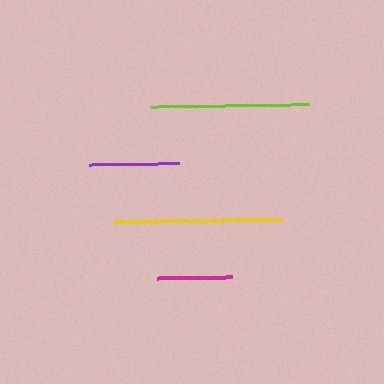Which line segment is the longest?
The yellow line is the longest at approximately 169 pixels.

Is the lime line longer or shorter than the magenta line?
The lime line is longer than the magenta line.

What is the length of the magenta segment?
The magenta segment is approximately 75 pixels long.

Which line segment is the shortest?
The magenta line is the shortest at approximately 75 pixels.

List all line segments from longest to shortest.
From longest to shortest: yellow, lime, purple, magenta.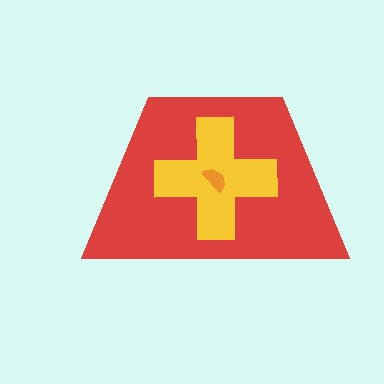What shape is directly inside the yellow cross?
The orange semicircle.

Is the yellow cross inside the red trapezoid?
Yes.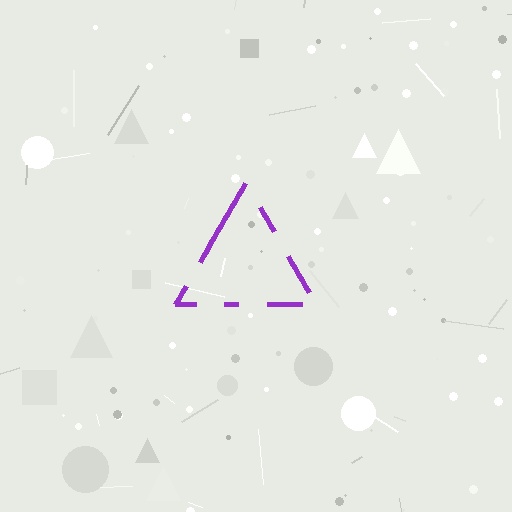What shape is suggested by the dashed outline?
The dashed outline suggests a triangle.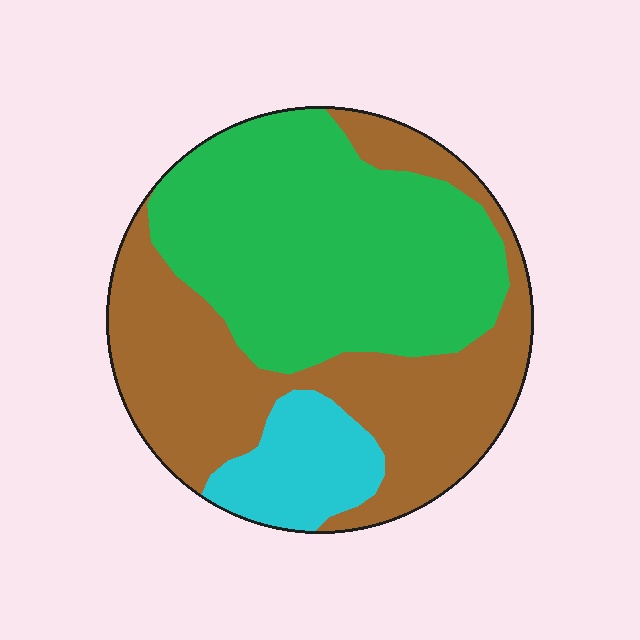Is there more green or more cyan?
Green.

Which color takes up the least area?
Cyan, at roughly 10%.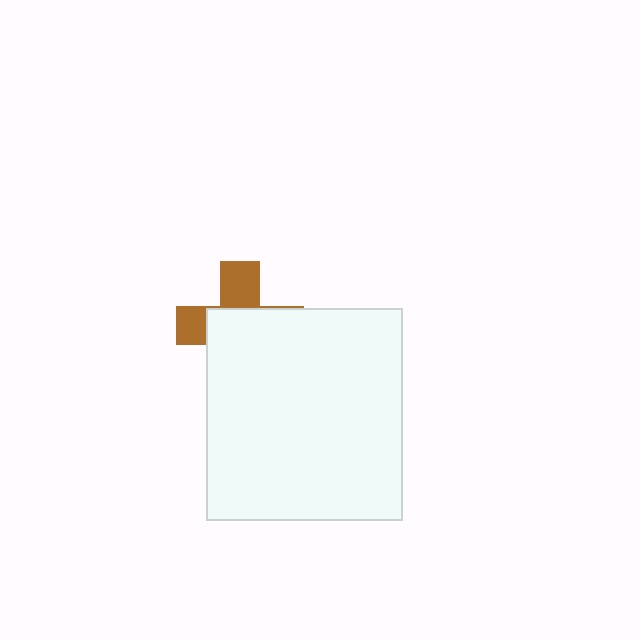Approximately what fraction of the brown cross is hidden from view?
Roughly 63% of the brown cross is hidden behind the white rectangle.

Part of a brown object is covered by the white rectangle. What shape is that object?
It is a cross.